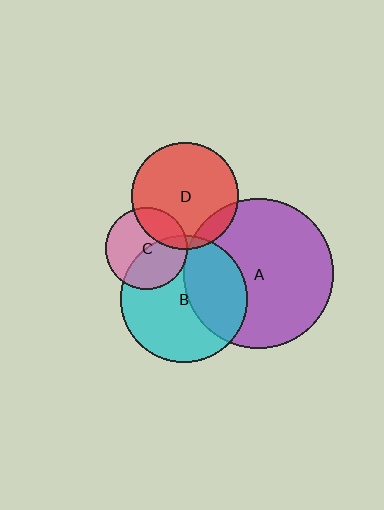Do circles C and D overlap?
Yes.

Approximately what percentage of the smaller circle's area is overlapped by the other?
Approximately 25%.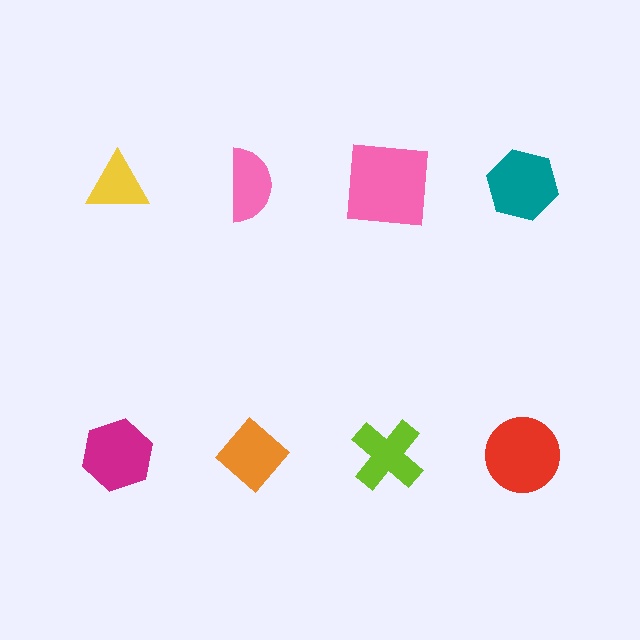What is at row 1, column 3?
A pink square.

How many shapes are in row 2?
4 shapes.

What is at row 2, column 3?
A lime cross.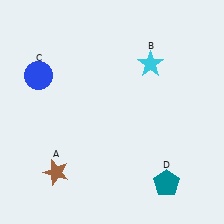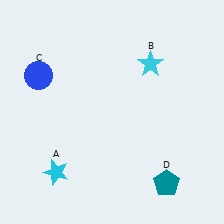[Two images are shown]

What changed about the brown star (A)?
In Image 1, A is brown. In Image 2, it changed to cyan.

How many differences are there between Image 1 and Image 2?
There is 1 difference between the two images.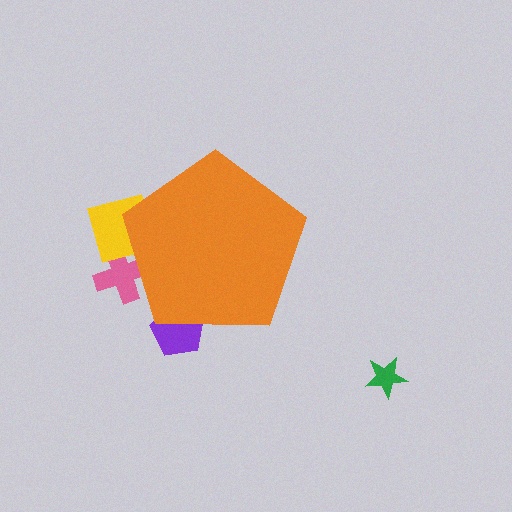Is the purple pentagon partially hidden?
Yes, the purple pentagon is partially hidden behind the orange pentagon.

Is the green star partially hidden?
No, the green star is fully visible.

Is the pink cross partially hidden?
Yes, the pink cross is partially hidden behind the orange pentagon.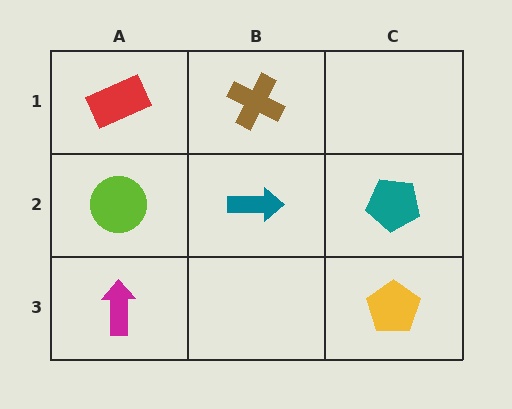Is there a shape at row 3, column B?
No, that cell is empty.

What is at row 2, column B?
A teal arrow.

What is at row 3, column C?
A yellow pentagon.